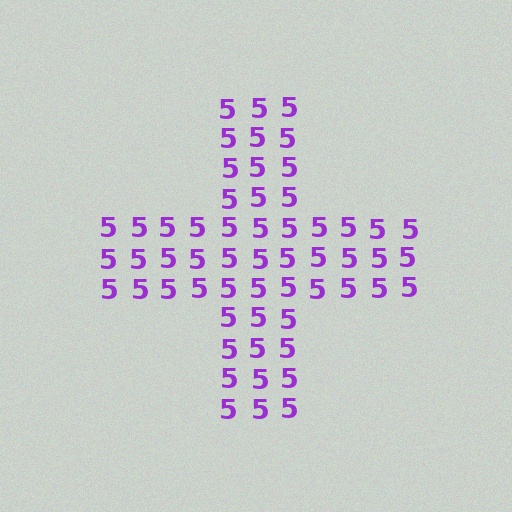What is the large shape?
The large shape is a cross.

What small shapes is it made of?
It is made of small digit 5's.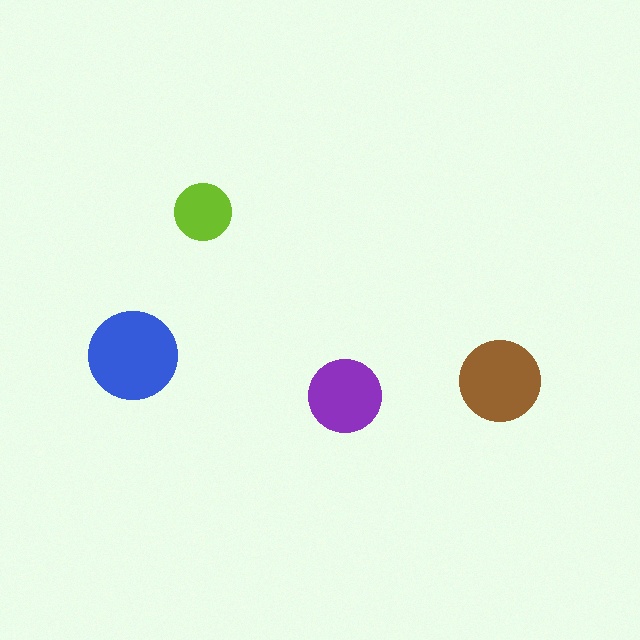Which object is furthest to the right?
The brown circle is rightmost.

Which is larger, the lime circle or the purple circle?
The purple one.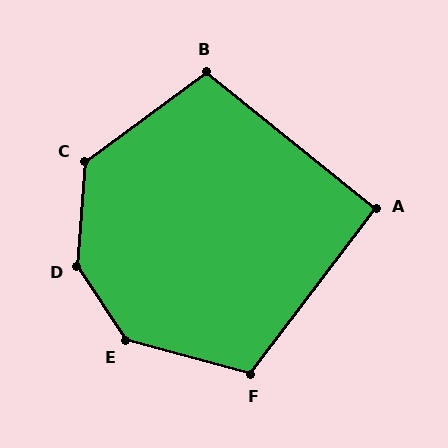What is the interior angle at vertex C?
Approximately 130 degrees (obtuse).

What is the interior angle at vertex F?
Approximately 112 degrees (obtuse).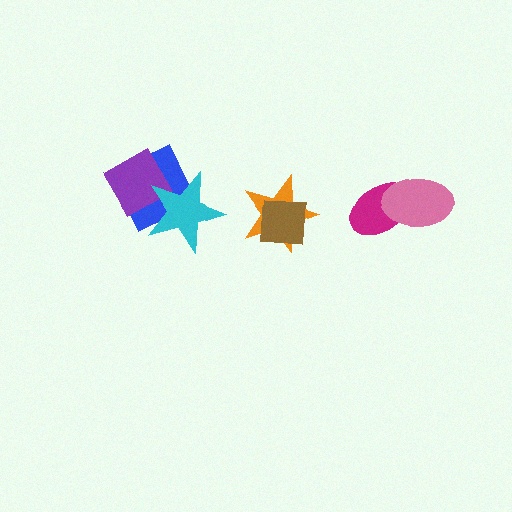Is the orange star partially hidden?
Yes, it is partially covered by another shape.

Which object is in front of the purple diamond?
The cyan star is in front of the purple diamond.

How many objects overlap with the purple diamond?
2 objects overlap with the purple diamond.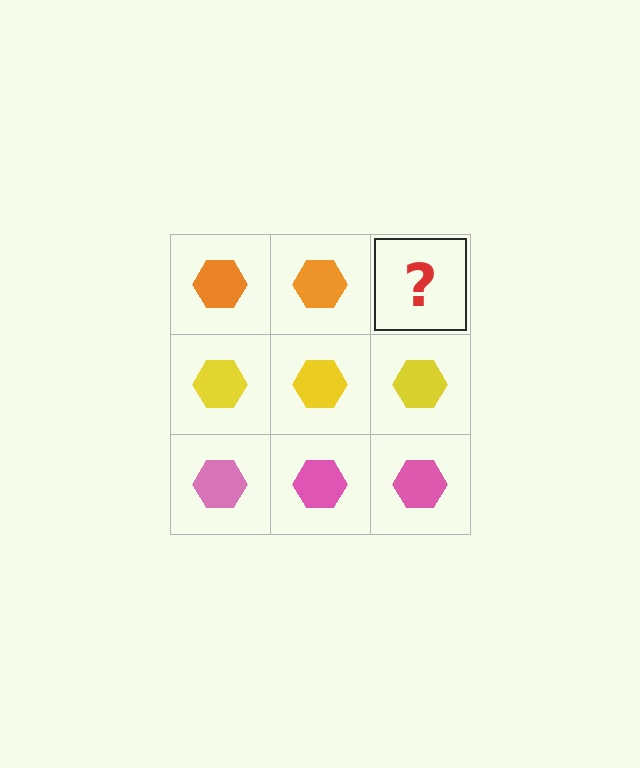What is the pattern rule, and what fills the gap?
The rule is that each row has a consistent color. The gap should be filled with an orange hexagon.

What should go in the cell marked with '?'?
The missing cell should contain an orange hexagon.